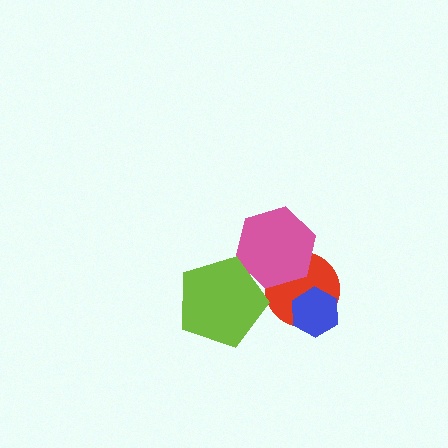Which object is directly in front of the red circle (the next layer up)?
The blue hexagon is directly in front of the red circle.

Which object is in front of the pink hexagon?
The lime pentagon is in front of the pink hexagon.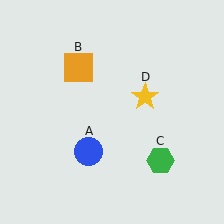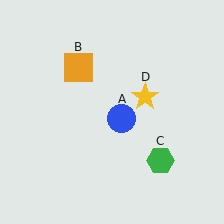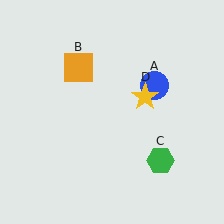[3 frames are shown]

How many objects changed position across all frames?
1 object changed position: blue circle (object A).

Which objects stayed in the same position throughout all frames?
Orange square (object B) and green hexagon (object C) and yellow star (object D) remained stationary.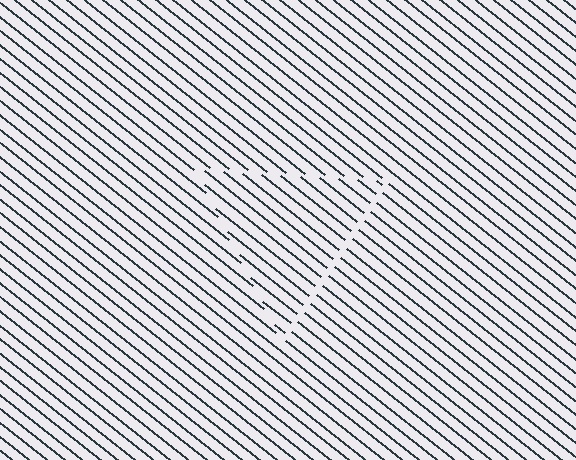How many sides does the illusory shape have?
3 sides — the line-ends trace a triangle.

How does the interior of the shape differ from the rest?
The interior of the shape contains the same grating, shifted by half a period — the contour is defined by the phase discontinuity where line-ends from the inner and outer gratings abut.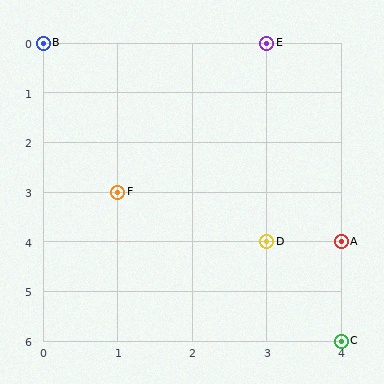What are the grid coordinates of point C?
Point C is at grid coordinates (4, 6).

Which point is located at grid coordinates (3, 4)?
Point D is at (3, 4).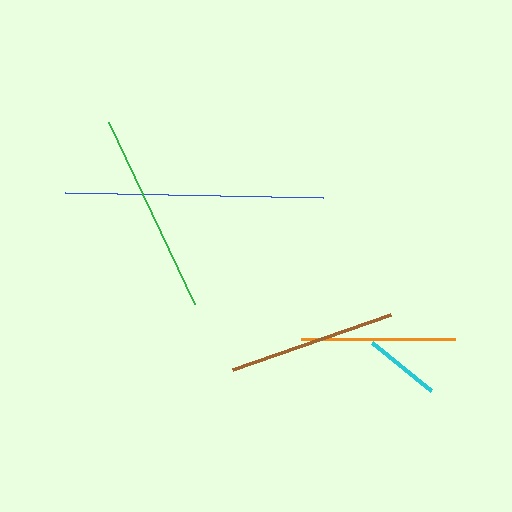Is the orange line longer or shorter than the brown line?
The brown line is longer than the orange line.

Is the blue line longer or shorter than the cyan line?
The blue line is longer than the cyan line.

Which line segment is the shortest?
The cyan line is the shortest at approximately 76 pixels.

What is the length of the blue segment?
The blue segment is approximately 258 pixels long.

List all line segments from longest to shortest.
From longest to shortest: blue, green, brown, orange, cyan.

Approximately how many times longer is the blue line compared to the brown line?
The blue line is approximately 1.5 times the length of the brown line.